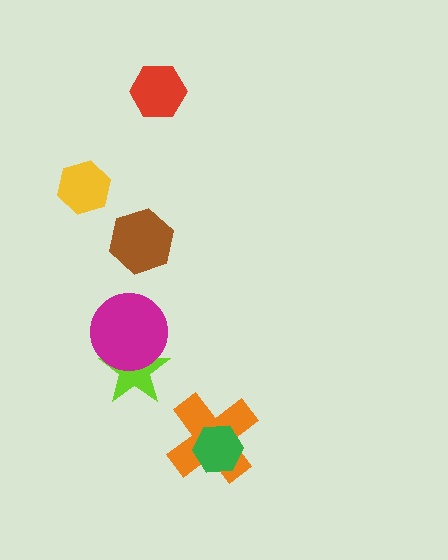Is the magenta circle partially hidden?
No, no other shape covers it.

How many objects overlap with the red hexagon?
0 objects overlap with the red hexagon.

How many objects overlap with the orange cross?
1 object overlaps with the orange cross.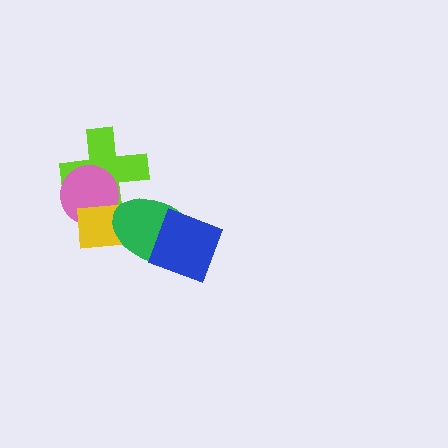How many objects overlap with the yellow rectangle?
3 objects overlap with the yellow rectangle.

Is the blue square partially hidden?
No, no other shape covers it.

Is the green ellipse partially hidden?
Yes, it is partially covered by another shape.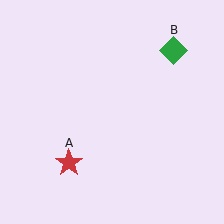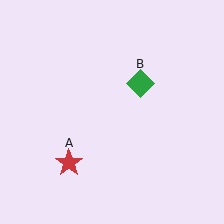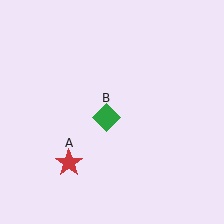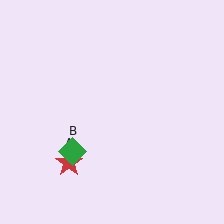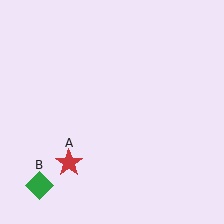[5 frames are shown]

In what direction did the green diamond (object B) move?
The green diamond (object B) moved down and to the left.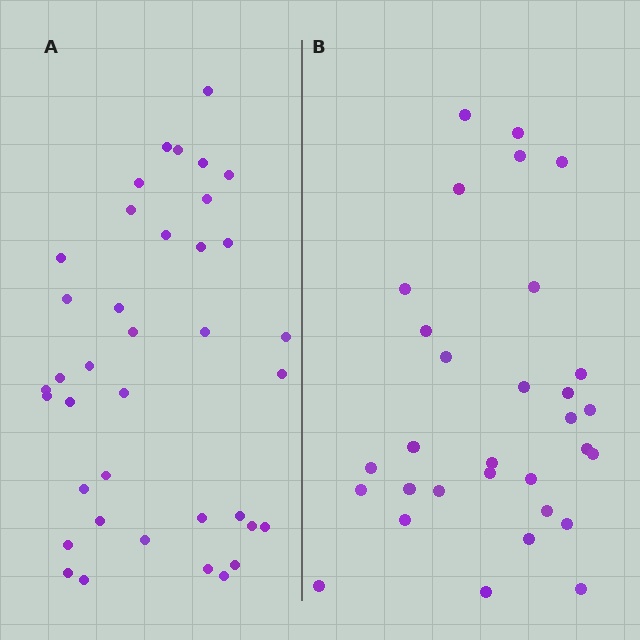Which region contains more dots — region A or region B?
Region A (the left region) has more dots.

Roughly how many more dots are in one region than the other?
Region A has roughly 8 or so more dots than region B.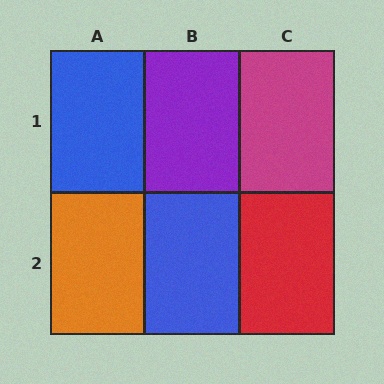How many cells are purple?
1 cell is purple.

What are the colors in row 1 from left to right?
Blue, purple, magenta.